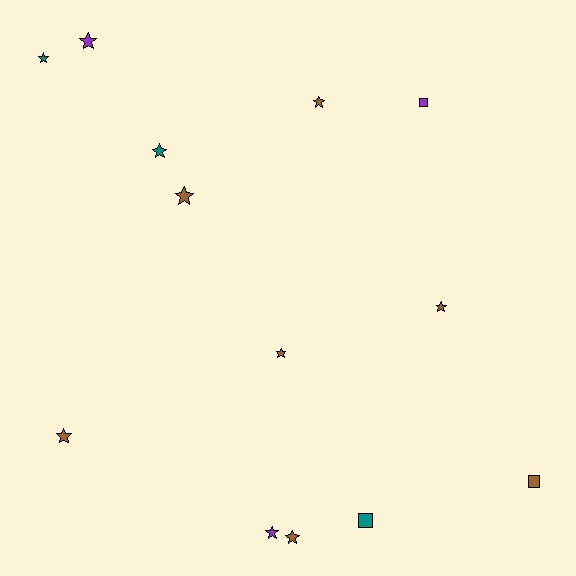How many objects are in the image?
There are 13 objects.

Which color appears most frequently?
Brown, with 7 objects.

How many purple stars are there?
There are 2 purple stars.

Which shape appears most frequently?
Star, with 10 objects.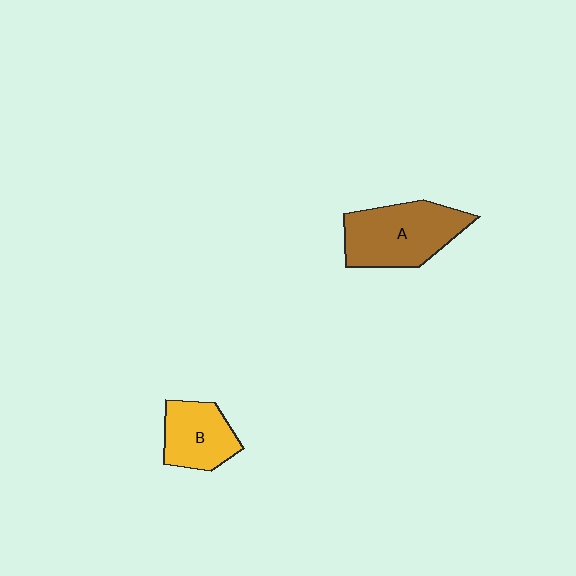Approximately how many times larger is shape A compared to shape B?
Approximately 1.5 times.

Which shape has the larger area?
Shape A (brown).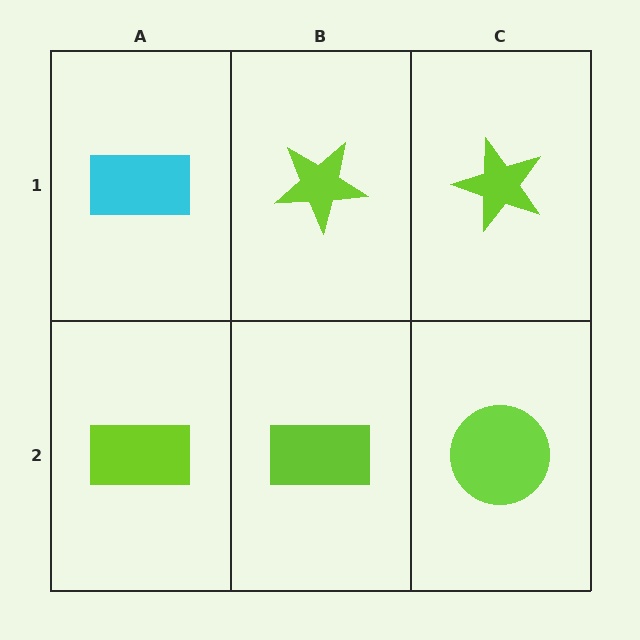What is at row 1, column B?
A lime star.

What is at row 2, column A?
A lime rectangle.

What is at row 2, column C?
A lime circle.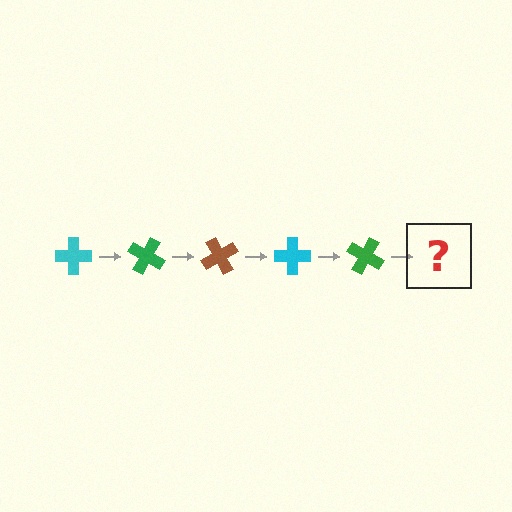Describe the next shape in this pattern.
It should be a brown cross, rotated 150 degrees from the start.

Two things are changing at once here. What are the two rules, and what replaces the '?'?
The two rules are that it rotates 30 degrees each step and the color cycles through cyan, green, and brown. The '?' should be a brown cross, rotated 150 degrees from the start.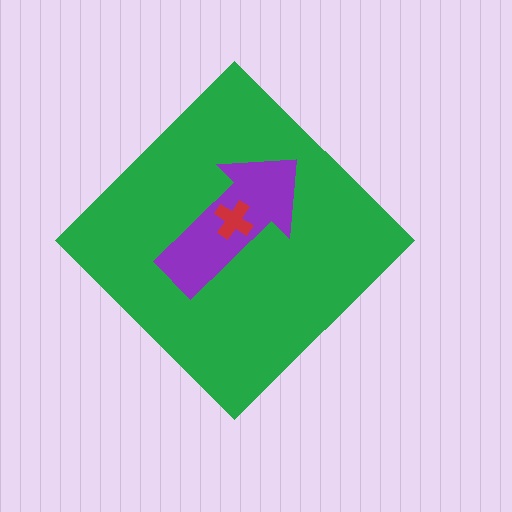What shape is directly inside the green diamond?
The purple arrow.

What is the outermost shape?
The green diamond.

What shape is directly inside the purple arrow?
The red cross.